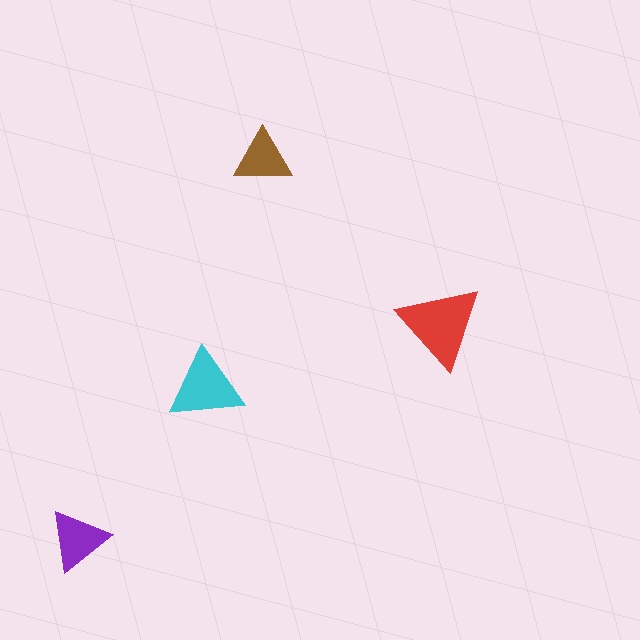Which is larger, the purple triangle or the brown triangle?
The purple one.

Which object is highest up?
The brown triangle is topmost.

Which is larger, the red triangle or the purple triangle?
The red one.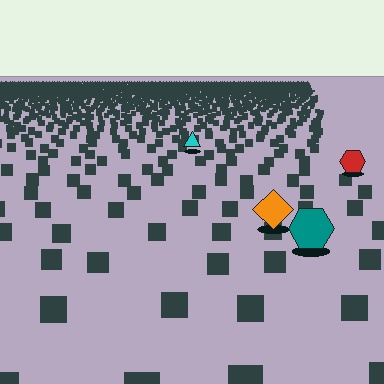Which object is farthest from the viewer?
The cyan triangle is farthest from the viewer. It appears smaller and the ground texture around it is denser.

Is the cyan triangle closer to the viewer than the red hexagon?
No. The red hexagon is closer — you can tell from the texture gradient: the ground texture is coarser near it.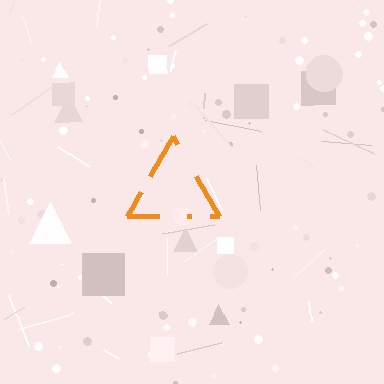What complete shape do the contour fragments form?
The contour fragments form a triangle.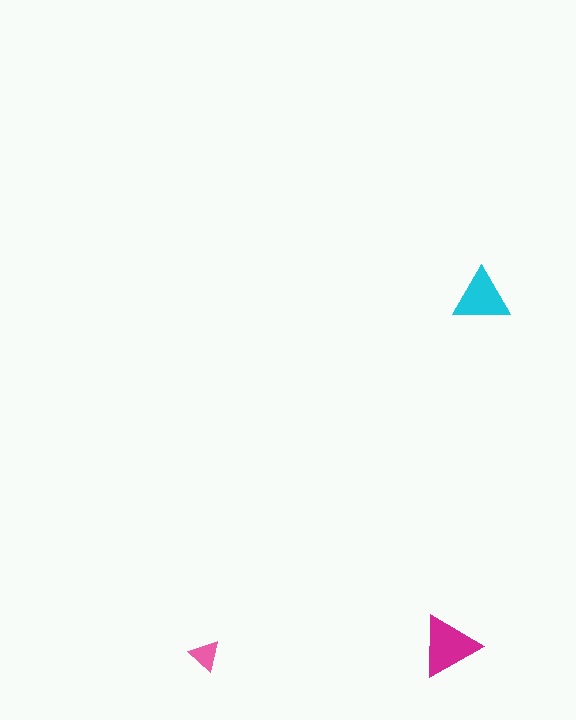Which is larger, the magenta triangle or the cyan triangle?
The magenta one.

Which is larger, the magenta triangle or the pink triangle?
The magenta one.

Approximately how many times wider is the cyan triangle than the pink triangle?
About 2 times wider.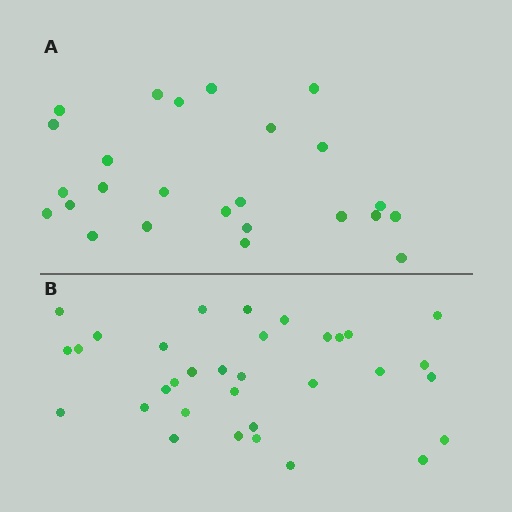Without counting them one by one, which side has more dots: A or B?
Region B (the bottom region) has more dots.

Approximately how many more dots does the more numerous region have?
Region B has roughly 8 or so more dots than region A.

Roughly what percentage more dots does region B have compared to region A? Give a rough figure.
About 30% more.